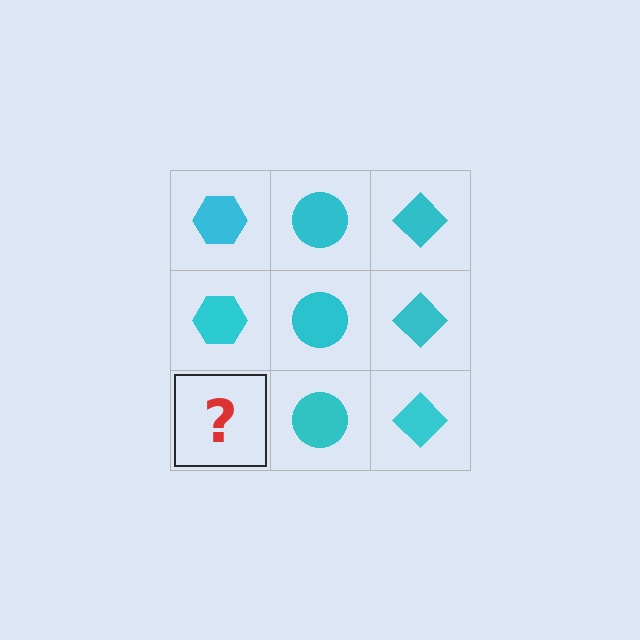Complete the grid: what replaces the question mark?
The question mark should be replaced with a cyan hexagon.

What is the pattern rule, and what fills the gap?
The rule is that each column has a consistent shape. The gap should be filled with a cyan hexagon.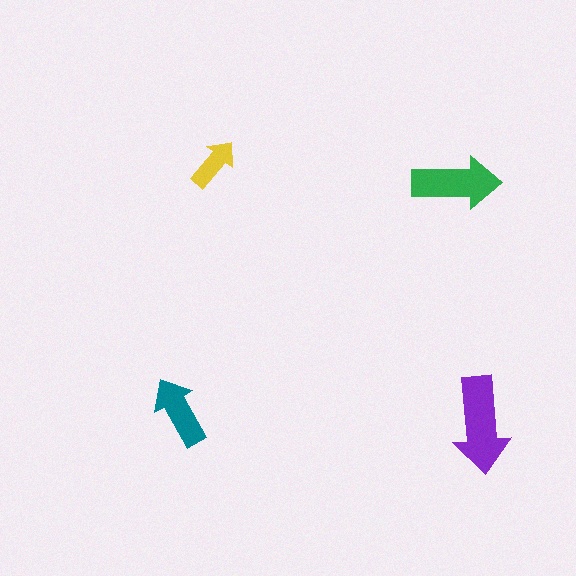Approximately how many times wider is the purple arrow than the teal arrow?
About 1.5 times wider.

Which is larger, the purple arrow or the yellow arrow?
The purple one.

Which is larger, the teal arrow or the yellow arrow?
The teal one.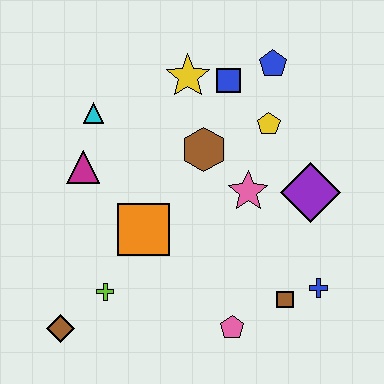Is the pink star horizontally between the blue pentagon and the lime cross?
Yes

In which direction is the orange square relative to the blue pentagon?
The orange square is below the blue pentagon.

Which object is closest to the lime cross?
The brown diamond is closest to the lime cross.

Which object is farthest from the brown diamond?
The blue pentagon is farthest from the brown diamond.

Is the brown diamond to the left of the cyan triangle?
Yes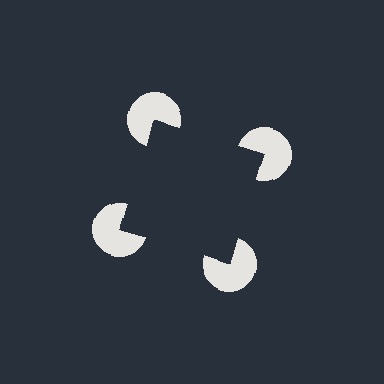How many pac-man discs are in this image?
There are 4 — one at each vertex of the illusory square.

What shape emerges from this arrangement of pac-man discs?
An illusory square — its edges are inferred from the aligned wedge cuts in the pac-man discs, not physically drawn.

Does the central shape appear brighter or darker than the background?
It typically appears slightly darker than the background, even though no actual brightness change is drawn.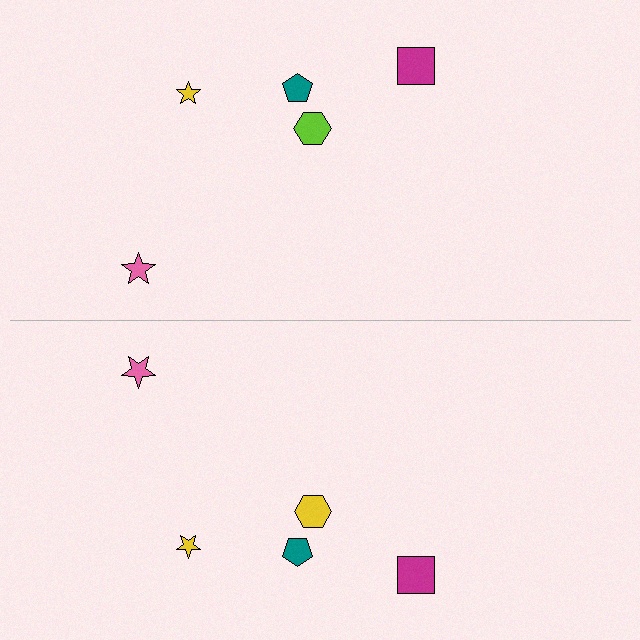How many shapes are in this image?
There are 10 shapes in this image.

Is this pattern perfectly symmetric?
No, the pattern is not perfectly symmetric. The yellow hexagon on the bottom side breaks the symmetry — its mirror counterpart is lime.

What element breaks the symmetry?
The yellow hexagon on the bottom side breaks the symmetry — its mirror counterpart is lime.